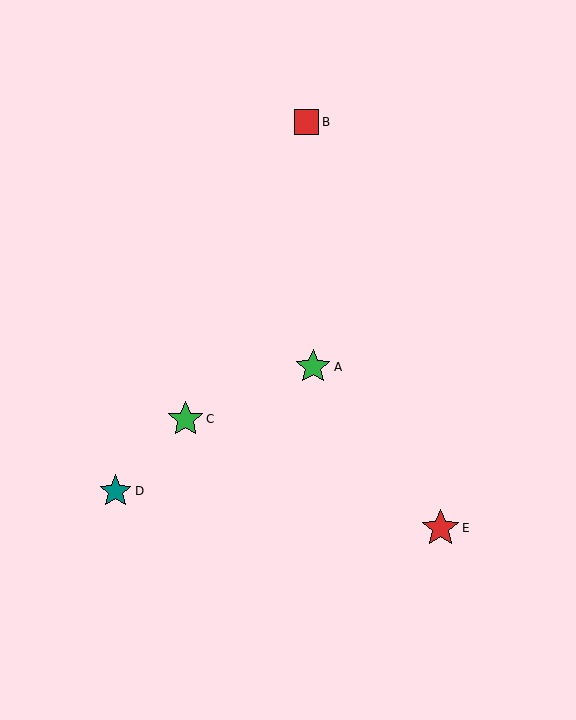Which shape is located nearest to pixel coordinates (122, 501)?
The teal star (labeled D) at (115, 491) is nearest to that location.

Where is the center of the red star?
The center of the red star is at (440, 528).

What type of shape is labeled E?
Shape E is a red star.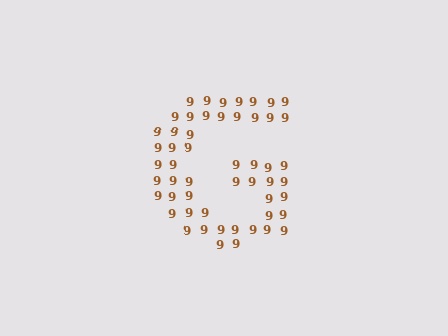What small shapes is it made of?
It is made of small digit 9's.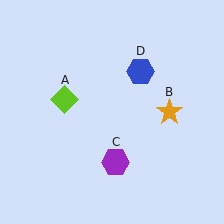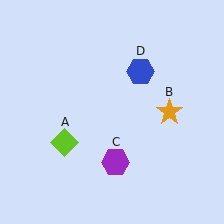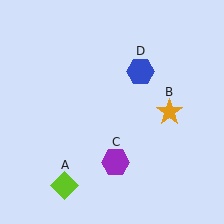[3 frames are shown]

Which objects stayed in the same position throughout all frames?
Orange star (object B) and purple hexagon (object C) and blue hexagon (object D) remained stationary.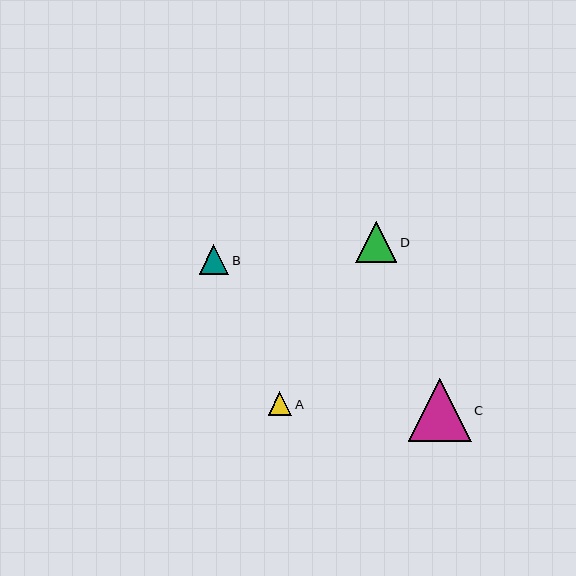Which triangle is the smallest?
Triangle A is the smallest with a size of approximately 24 pixels.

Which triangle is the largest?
Triangle C is the largest with a size of approximately 63 pixels.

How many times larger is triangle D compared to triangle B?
Triangle D is approximately 1.4 times the size of triangle B.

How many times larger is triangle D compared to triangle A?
Triangle D is approximately 1.8 times the size of triangle A.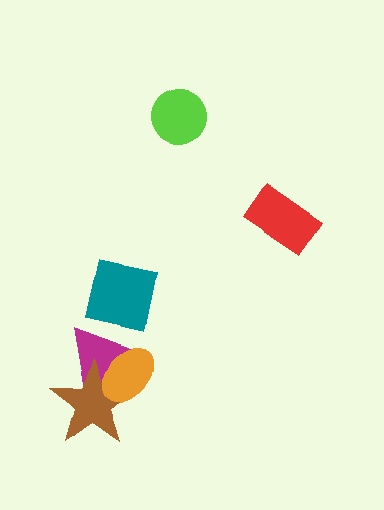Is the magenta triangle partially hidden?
Yes, it is partially covered by another shape.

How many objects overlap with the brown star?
2 objects overlap with the brown star.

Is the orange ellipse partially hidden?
No, no other shape covers it.